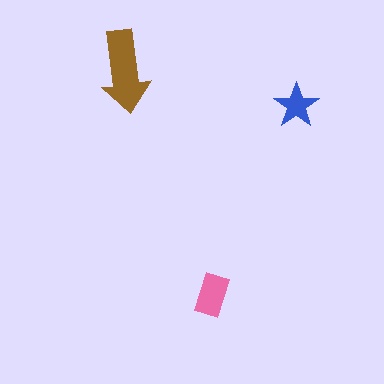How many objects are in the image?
There are 3 objects in the image.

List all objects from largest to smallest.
The brown arrow, the pink rectangle, the blue star.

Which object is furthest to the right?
The blue star is rightmost.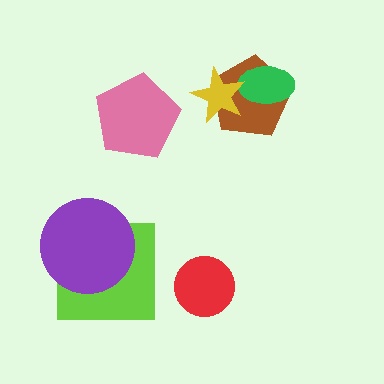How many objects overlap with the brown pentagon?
2 objects overlap with the brown pentagon.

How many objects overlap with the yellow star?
2 objects overlap with the yellow star.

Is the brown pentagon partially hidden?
Yes, it is partially covered by another shape.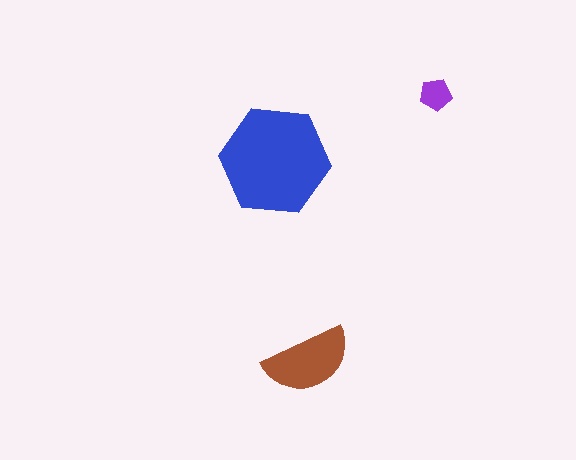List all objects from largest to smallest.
The blue hexagon, the brown semicircle, the purple pentagon.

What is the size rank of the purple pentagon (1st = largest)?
3rd.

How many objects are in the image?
There are 3 objects in the image.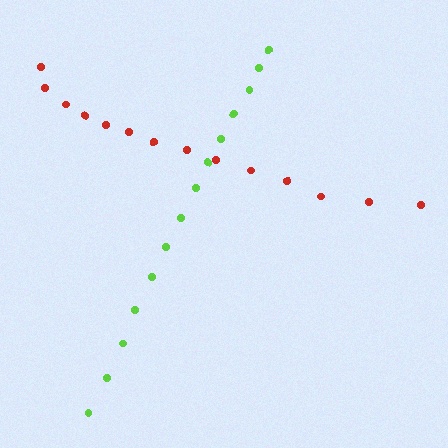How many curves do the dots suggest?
There are 2 distinct paths.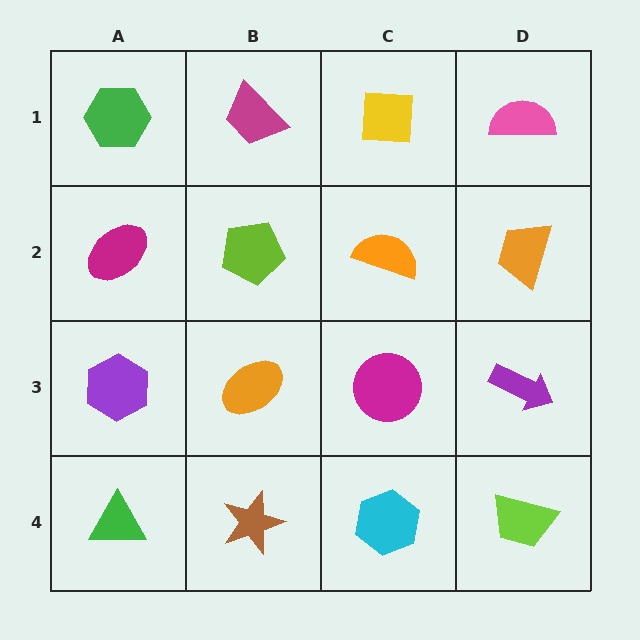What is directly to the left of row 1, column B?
A green hexagon.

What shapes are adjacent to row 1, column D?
An orange trapezoid (row 2, column D), a yellow square (row 1, column C).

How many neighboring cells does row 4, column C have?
3.